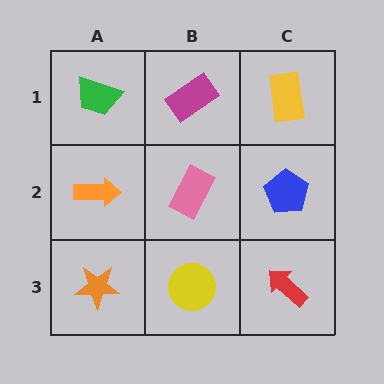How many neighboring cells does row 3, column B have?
3.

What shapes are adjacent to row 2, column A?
A green trapezoid (row 1, column A), an orange star (row 3, column A), a pink rectangle (row 2, column B).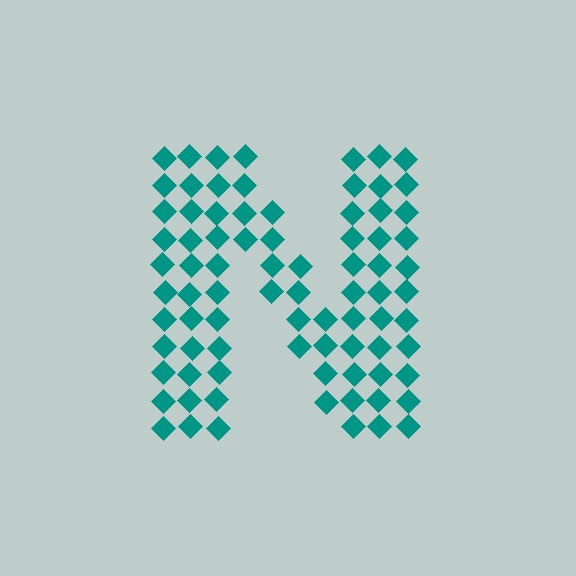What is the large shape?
The large shape is the letter N.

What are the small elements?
The small elements are diamonds.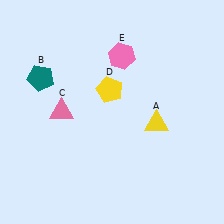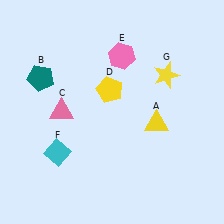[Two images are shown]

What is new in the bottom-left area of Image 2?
A cyan diamond (F) was added in the bottom-left area of Image 2.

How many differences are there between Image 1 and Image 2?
There are 2 differences between the two images.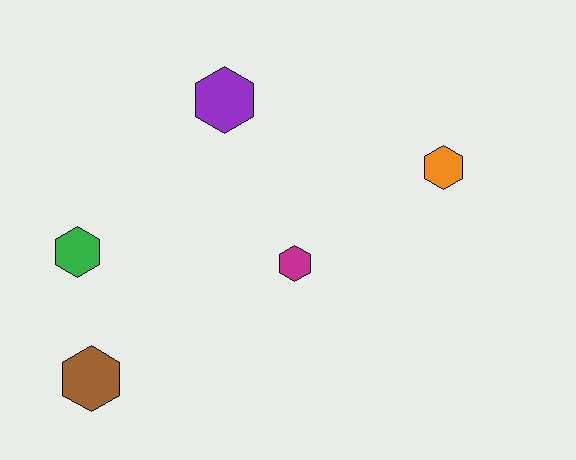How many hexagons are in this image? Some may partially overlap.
There are 5 hexagons.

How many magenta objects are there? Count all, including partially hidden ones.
There is 1 magenta object.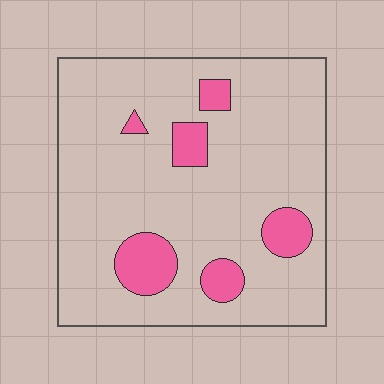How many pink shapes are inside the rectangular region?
6.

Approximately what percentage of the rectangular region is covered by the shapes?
Approximately 15%.